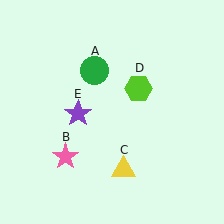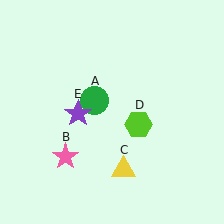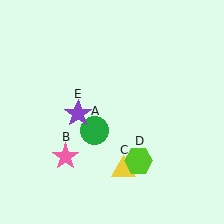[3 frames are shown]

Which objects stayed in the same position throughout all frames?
Pink star (object B) and yellow triangle (object C) and purple star (object E) remained stationary.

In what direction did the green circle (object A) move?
The green circle (object A) moved down.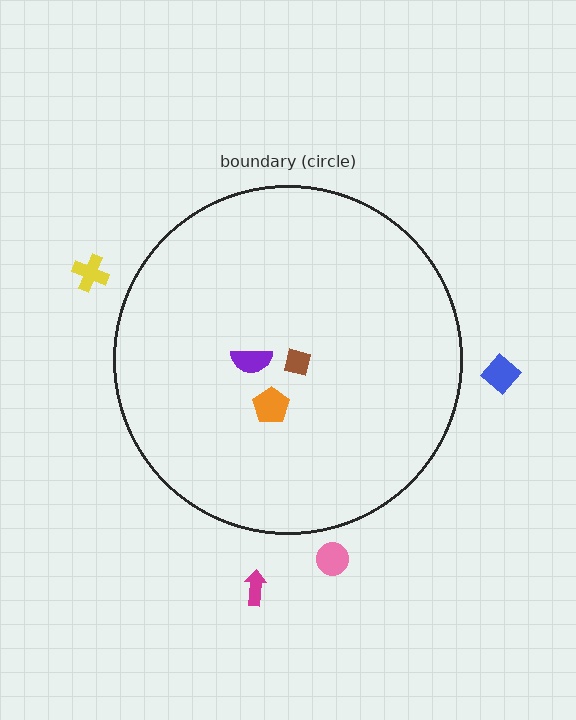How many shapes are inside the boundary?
3 inside, 4 outside.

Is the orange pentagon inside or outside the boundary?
Inside.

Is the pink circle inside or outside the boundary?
Outside.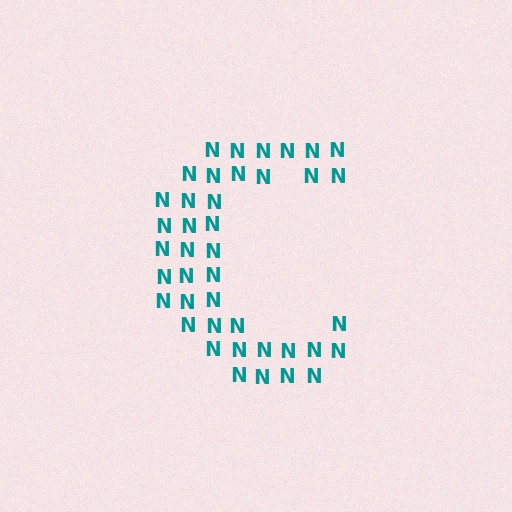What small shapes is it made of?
It is made of small letter N's.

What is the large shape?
The large shape is the letter C.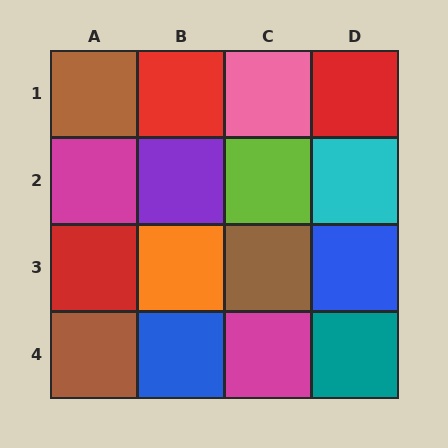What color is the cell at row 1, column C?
Pink.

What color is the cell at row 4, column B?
Blue.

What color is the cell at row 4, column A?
Brown.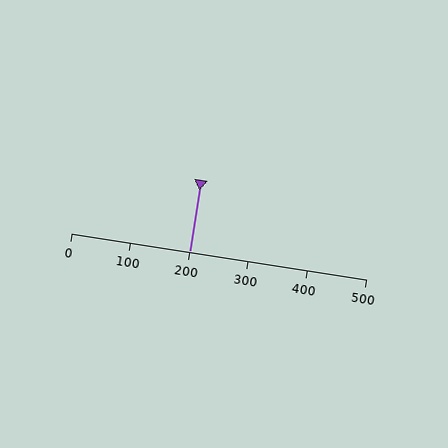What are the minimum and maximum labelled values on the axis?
The axis runs from 0 to 500.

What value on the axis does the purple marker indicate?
The marker indicates approximately 200.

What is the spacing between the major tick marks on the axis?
The major ticks are spaced 100 apart.